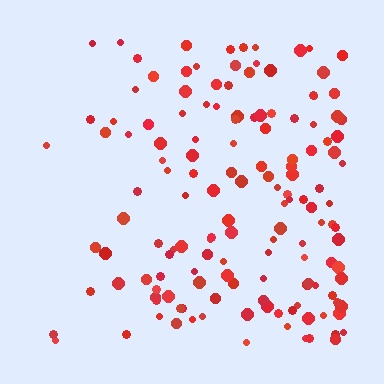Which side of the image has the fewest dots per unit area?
The left.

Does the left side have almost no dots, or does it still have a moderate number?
Still a moderate number, just noticeably fewer than the right.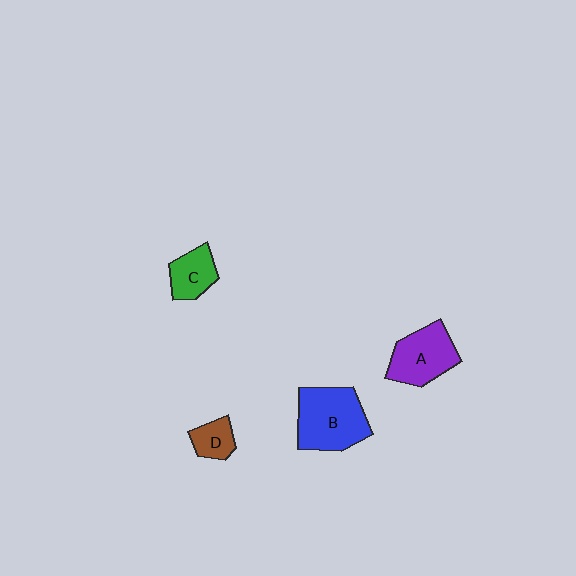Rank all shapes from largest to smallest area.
From largest to smallest: B (blue), A (purple), C (green), D (brown).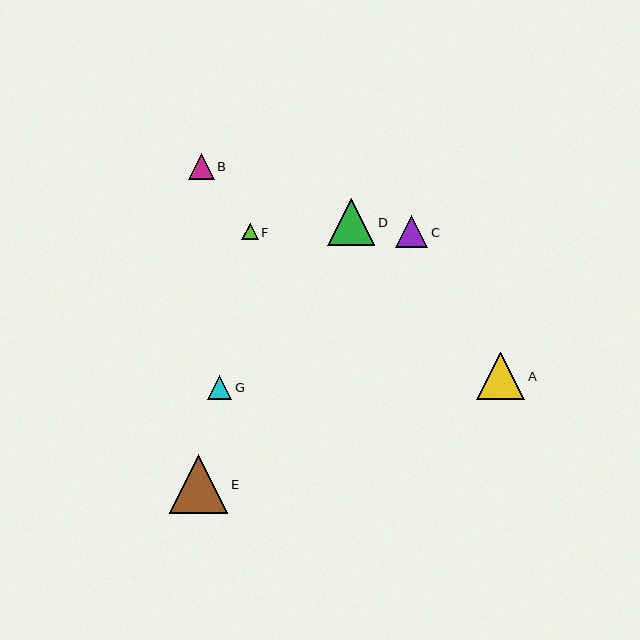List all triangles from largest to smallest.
From largest to smallest: E, A, D, C, B, G, F.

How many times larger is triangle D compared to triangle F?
Triangle D is approximately 2.8 times the size of triangle F.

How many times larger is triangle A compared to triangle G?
Triangle A is approximately 2.0 times the size of triangle G.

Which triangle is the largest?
Triangle E is the largest with a size of approximately 58 pixels.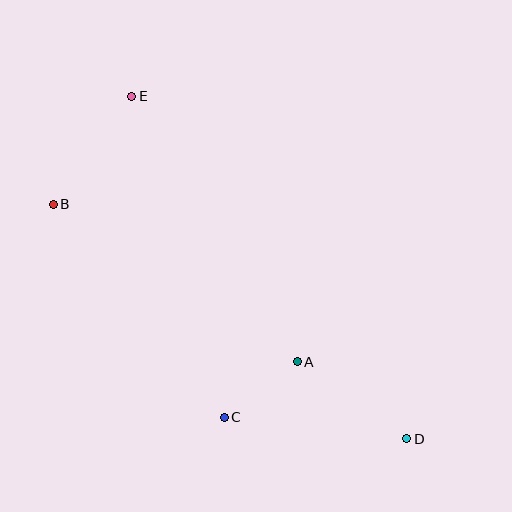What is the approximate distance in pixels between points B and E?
The distance between B and E is approximately 134 pixels.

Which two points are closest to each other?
Points A and C are closest to each other.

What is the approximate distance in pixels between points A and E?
The distance between A and E is approximately 313 pixels.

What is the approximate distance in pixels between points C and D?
The distance between C and D is approximately 184 pixels.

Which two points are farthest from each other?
Points D and E are farthest from each other.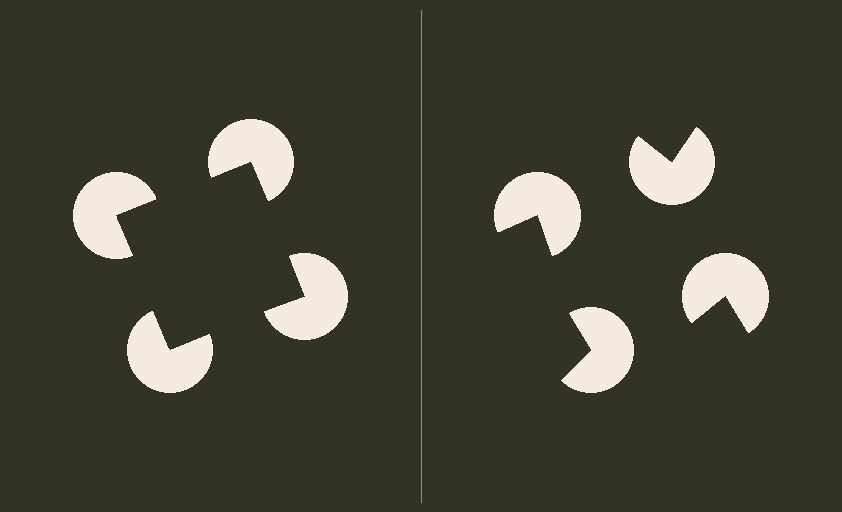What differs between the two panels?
The pac-man discs are positioned identically on both sides; only the wedge orientations differ. On the left they align to a square; on the right they are misaligned.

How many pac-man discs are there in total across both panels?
8 — 4 on each side.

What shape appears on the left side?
An illusory square.